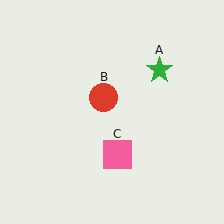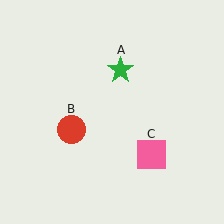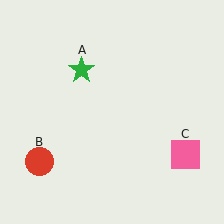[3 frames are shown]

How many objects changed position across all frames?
3 objects changed position: green star (object A), red circle (object B), pink square (object C).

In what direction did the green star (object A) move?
The green star (object A) moved left.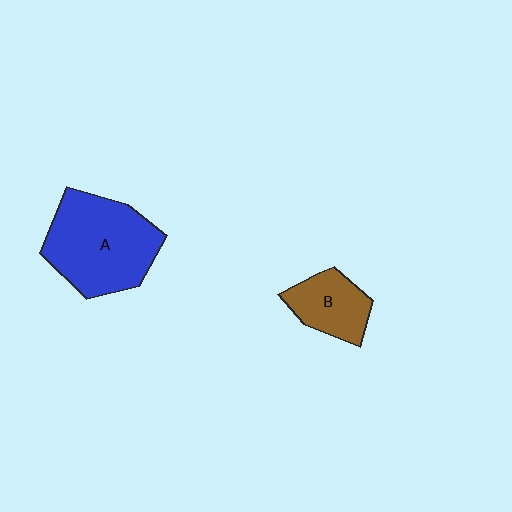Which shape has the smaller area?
Shape B (brown).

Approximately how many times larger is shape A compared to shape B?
Approximately 2.1 times.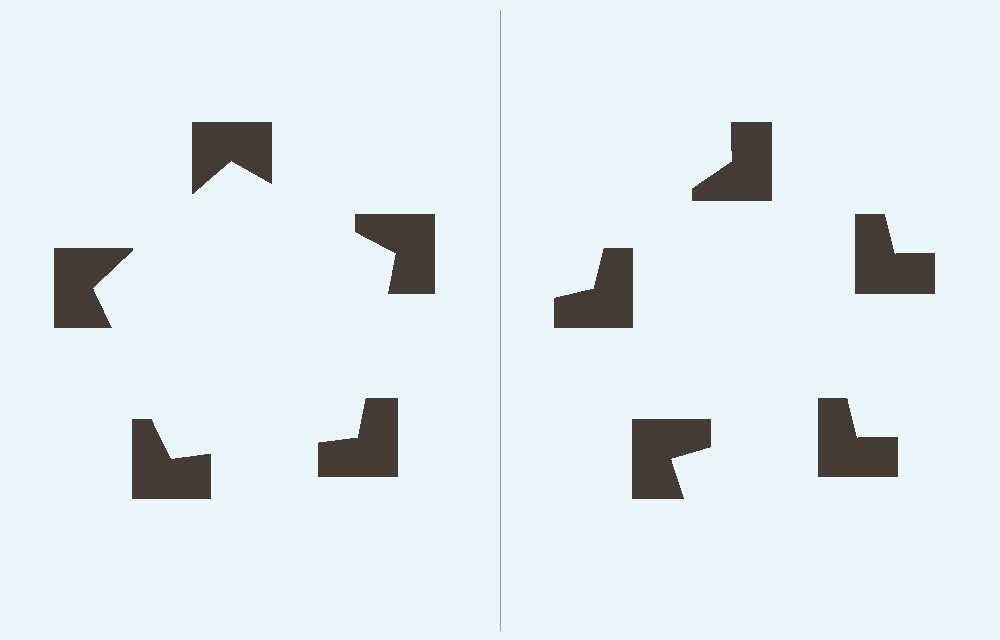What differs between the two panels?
The notched squares are positioned identically on both sides; only the wedge orientations differ. On the left they align to a pentagon; on the right they are misaligned.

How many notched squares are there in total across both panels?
10 — 5 on each side.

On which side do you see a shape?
An illusory pentagon appears on the left side. On the right side the wedge cuts are rotated, so no coherent shape forms.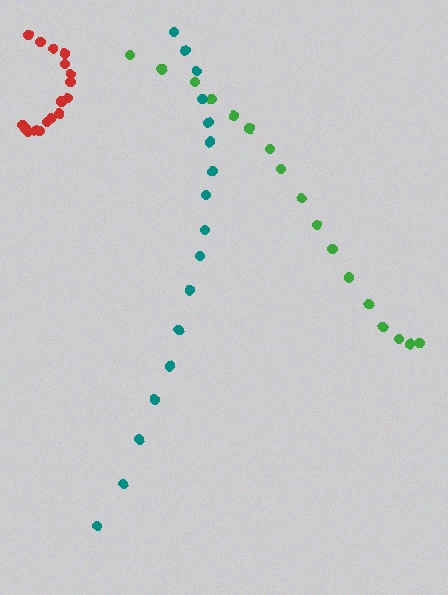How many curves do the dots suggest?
There are 3 distinct paths.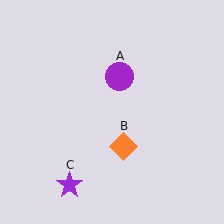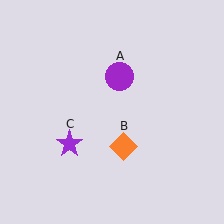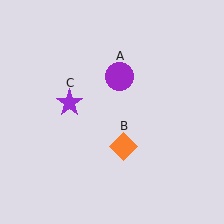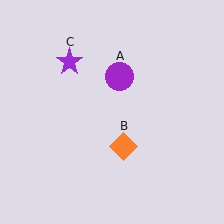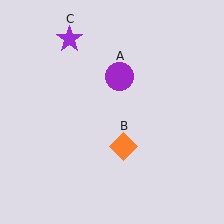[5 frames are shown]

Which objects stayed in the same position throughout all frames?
Purple circle (object A) and orange diamond (object B) remained stationary.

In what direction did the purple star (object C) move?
The purple star (object C) moved up.